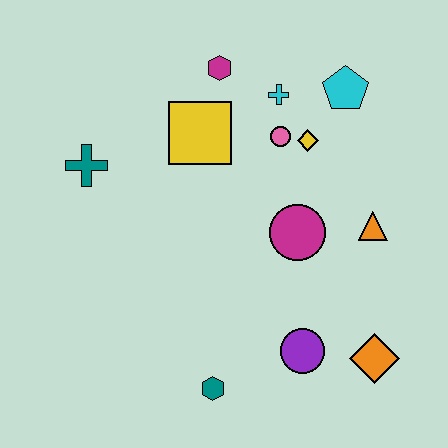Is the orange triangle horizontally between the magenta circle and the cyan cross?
No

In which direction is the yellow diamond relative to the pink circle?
The yellow diamond is to the right of the pink circle.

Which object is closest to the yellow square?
The magenta hexagon is closest to the yellow square.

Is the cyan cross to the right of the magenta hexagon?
Yes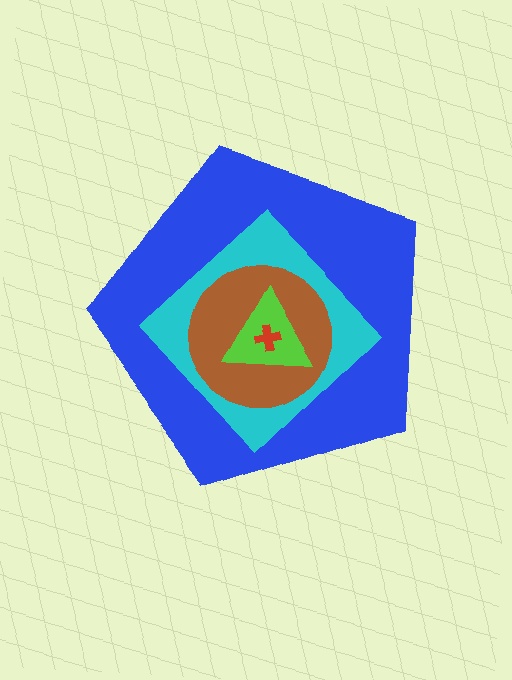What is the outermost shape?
The blue pentagon.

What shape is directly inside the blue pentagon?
The cyan diamond.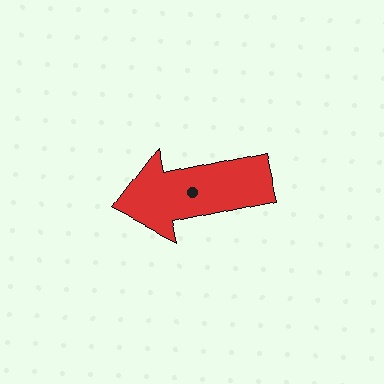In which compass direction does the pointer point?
West.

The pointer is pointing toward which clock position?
Roughly 9 o'clock.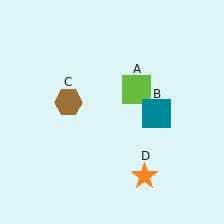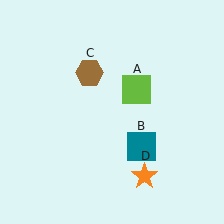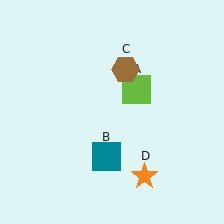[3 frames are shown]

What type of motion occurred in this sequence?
The teal square (object B), brown hexagon (object C) rotated clockwise around the center of the scene.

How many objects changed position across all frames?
2 objects changed position: teal square (object B), brown hexagon (object C).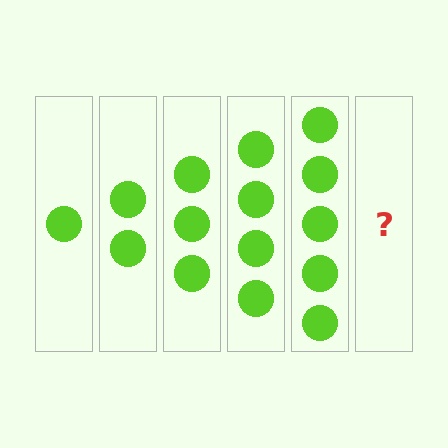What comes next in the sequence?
The next element should be 6 circles.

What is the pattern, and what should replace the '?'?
The pattern is that each step adds one more circle. The '?' should be 6 circles.